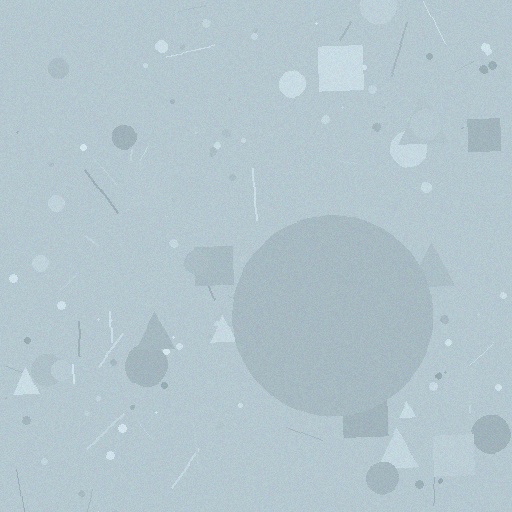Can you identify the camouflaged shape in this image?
The camouflaged shape is a circle.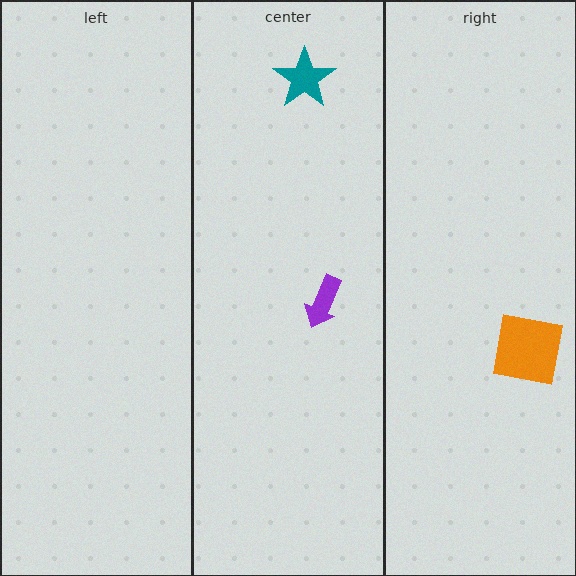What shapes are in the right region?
The orange square.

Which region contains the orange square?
The right region.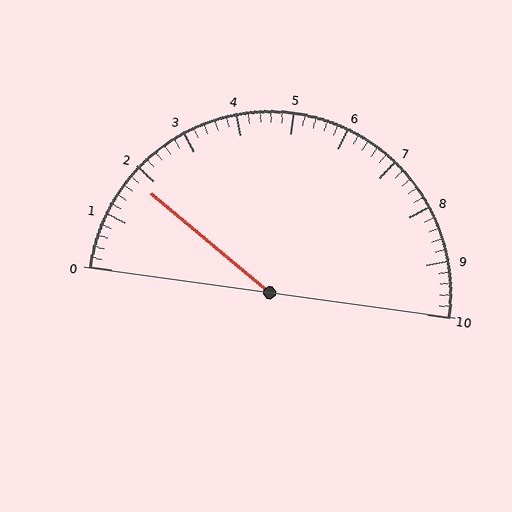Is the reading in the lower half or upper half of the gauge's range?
The reading is in the lower half of the range (0 to 10).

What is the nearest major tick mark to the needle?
The nearest major tick mark is 2.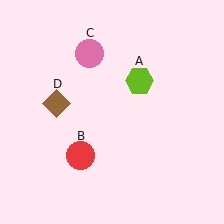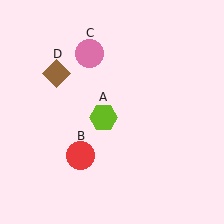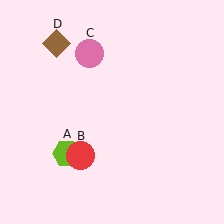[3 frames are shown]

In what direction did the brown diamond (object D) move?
The brown diamond (object D) moved up.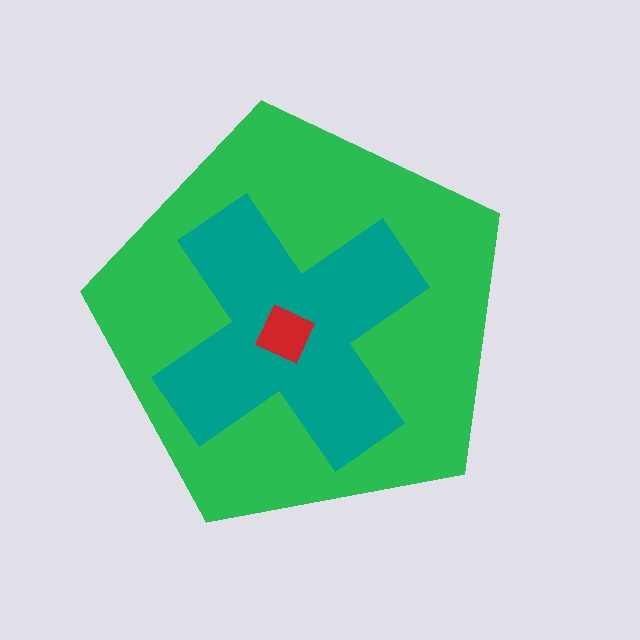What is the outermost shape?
The green pentagon.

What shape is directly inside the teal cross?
The red diamond.